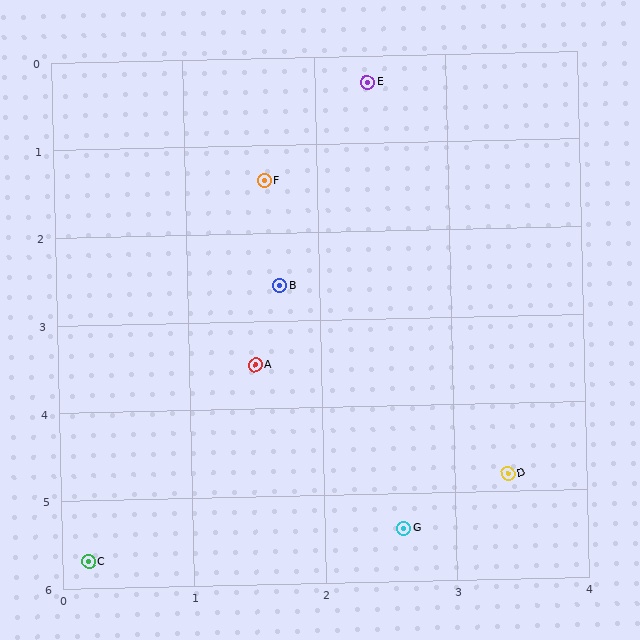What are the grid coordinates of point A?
Point A is at approximately (1.5, 3.5).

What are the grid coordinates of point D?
Point D is at approximately (3.4, 4.8).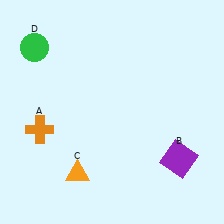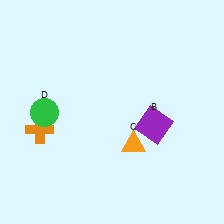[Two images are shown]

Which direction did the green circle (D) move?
The green circle (D) moved down.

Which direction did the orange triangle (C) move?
The orange triangle (C) moved right.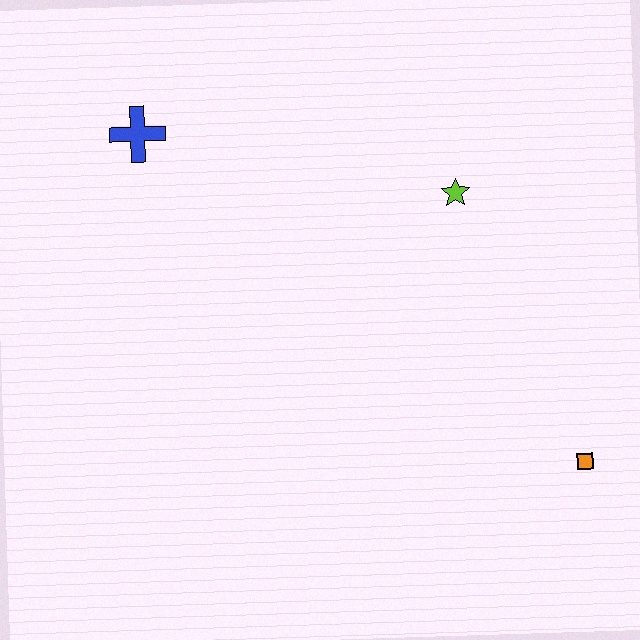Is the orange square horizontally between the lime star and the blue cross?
No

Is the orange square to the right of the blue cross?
Yes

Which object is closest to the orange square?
The lime star is closest to the orange square.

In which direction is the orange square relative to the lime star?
The orange square is below the lime star.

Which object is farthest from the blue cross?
The orange square is farthest from the blue cross.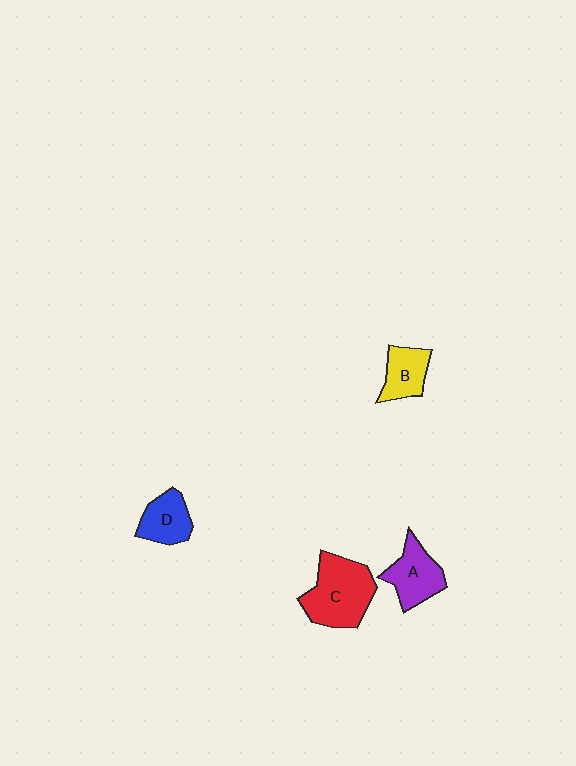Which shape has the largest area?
Shape C (red).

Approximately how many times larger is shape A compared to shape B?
Approximately 1.3 times.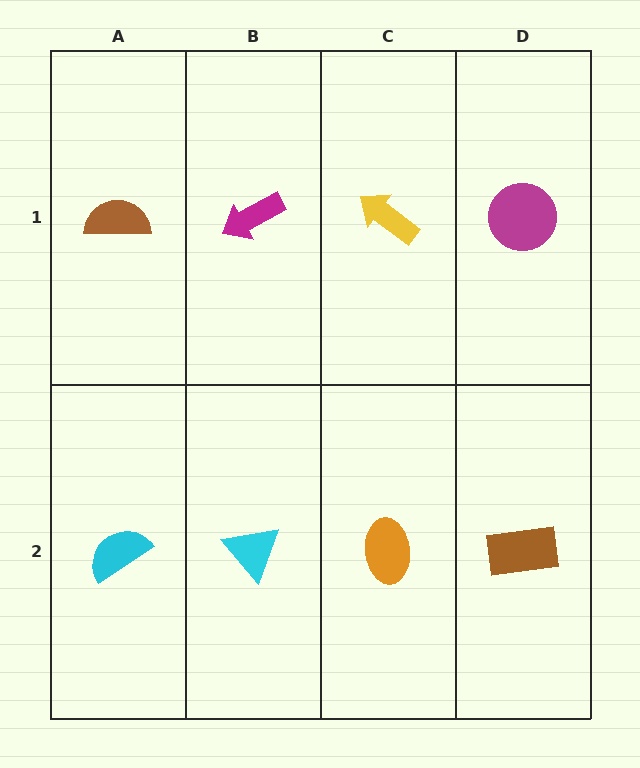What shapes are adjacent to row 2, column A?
A brown semicircle (row 1, column A), a cyan triangle (row 2, column B).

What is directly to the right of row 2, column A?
A cyan triangle.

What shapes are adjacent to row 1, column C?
An orange ellipse (row 2, column C), a magenta arrow (row 1, column B), a magenta circle (row 1, column D).